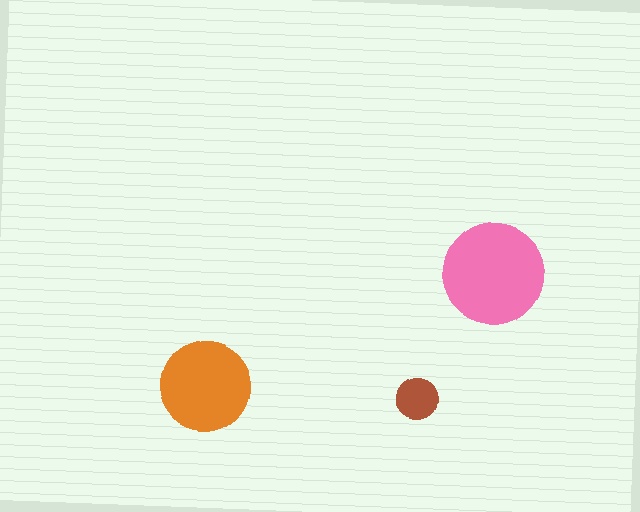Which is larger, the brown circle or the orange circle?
The orange one.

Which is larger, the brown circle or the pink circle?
The pink one.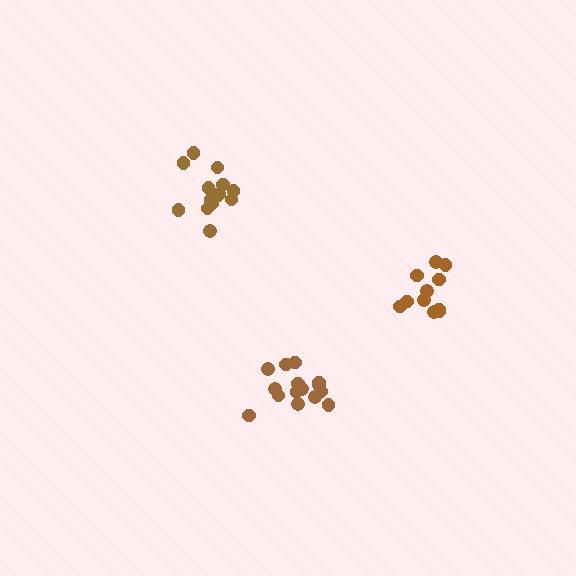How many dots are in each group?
Group 1: 16 dots, Group 2: 15 dots, Group 3: 11 dots (42 total).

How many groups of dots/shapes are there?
There are 3 groups.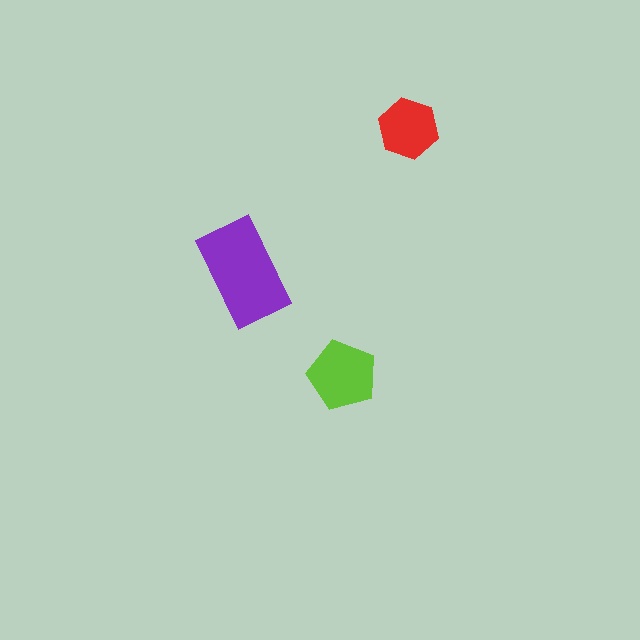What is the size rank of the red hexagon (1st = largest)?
3rd.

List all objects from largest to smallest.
The purple rectangle, the lime pentagon, the red hexagon.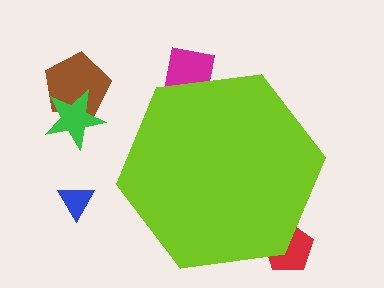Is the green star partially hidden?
No, the green star is fully visible.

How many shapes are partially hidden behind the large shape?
2 shapes are partially hidden.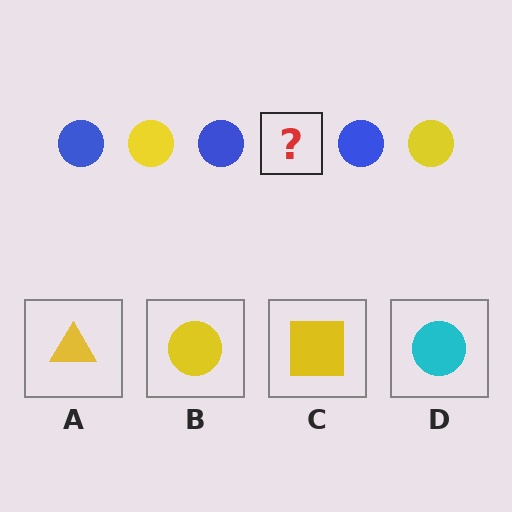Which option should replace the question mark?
Option B.